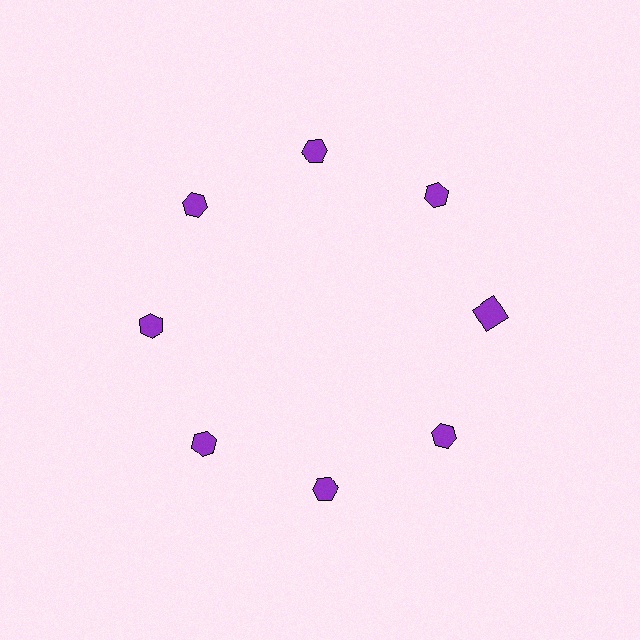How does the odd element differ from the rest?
It has a different shape: square instead of hexagon.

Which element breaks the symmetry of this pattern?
The purple square at roughly the 3 o'clock position breaks the symmetry. All other shapes are purple hexagons.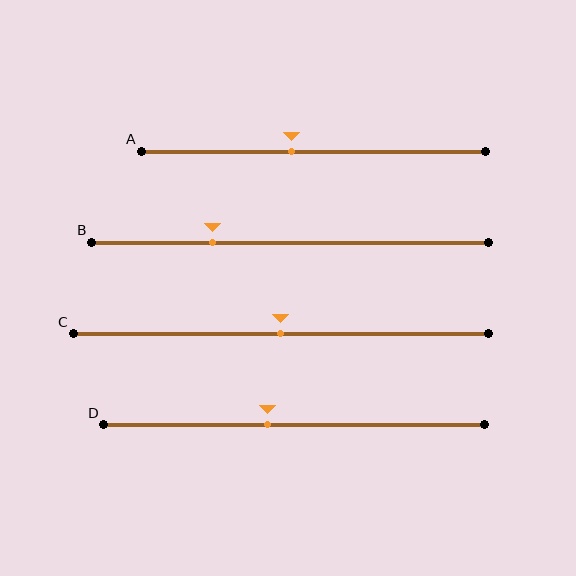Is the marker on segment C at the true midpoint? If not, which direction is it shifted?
Yes, the marker on segment C is at the true midpoint.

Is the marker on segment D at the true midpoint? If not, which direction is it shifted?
No, the marker on segment D is shifted to the left by about 7% of the segment length.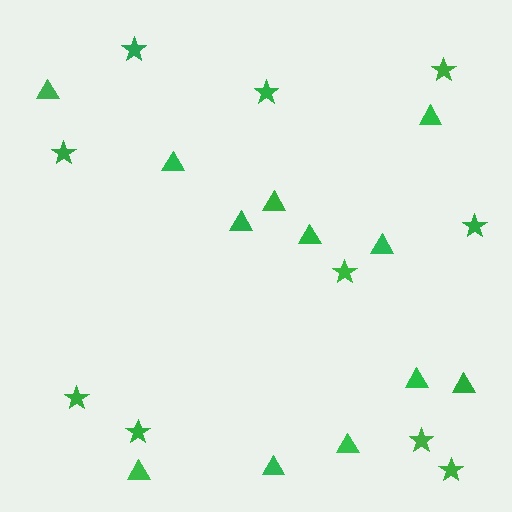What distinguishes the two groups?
There are 2 groups: one group of triangles (12) and one group of stars (10).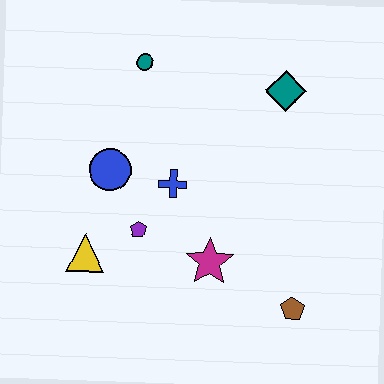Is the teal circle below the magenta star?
No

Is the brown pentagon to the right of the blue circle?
Yes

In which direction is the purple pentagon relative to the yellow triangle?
The purple pentagon is to the right of the yellow triangle.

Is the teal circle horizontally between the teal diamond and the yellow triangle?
Yes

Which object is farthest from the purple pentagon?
The teal diamond is farthest from the purple pentagon.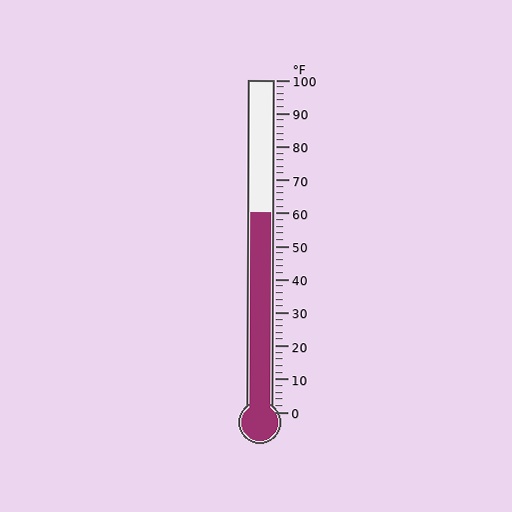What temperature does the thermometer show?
The thermometer shows approximately 60°F.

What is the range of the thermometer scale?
The thermometer scale ranges from 0°F to 100°F.